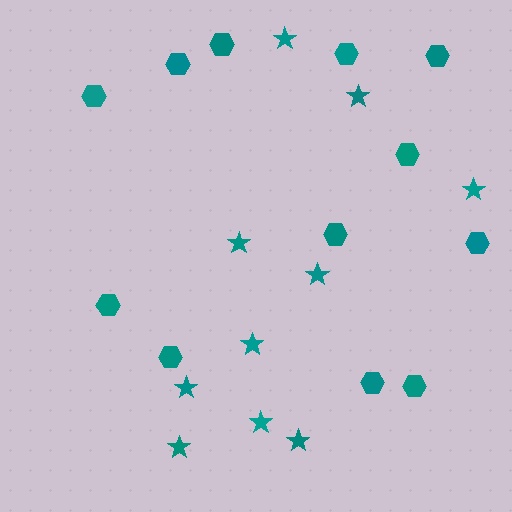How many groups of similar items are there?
There are 2 groups: one group of stars (10) and one group of hexagons (12).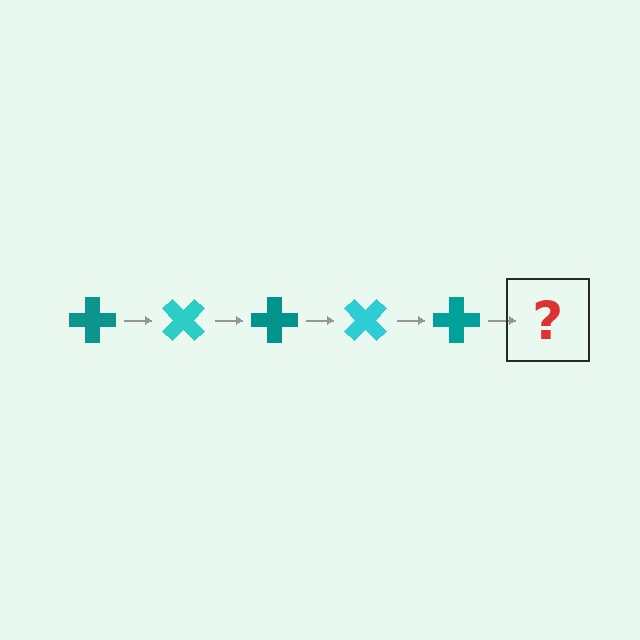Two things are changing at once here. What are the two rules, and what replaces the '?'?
The two rules are that it rotates 45 degrees each step and the color cycles through teal and cyan. The '?' should be a cyan cross, rotated 225 degrees from the start.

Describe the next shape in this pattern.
It should be a cyan cross, rotated 225 degrees from the start.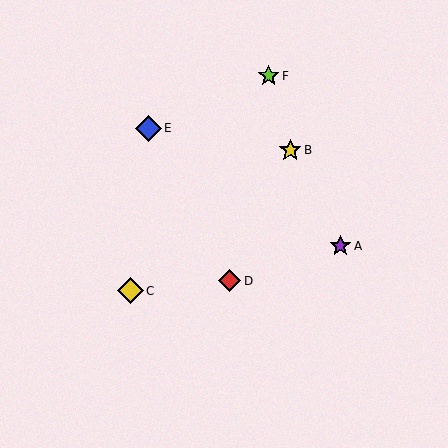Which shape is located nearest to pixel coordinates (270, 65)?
The lime star (labeled F) at (269, 76) is nearest to that location.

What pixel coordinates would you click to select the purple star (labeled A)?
Click at (340, 246) to select the purple star A.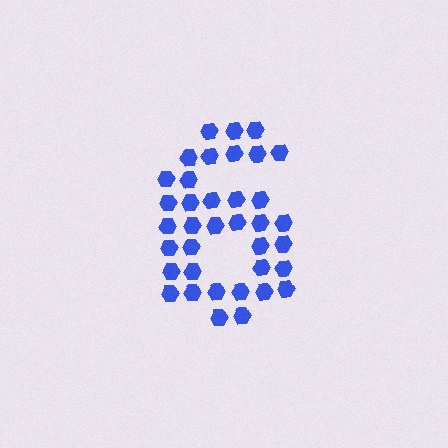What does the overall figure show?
The overall figure shows the digit 6.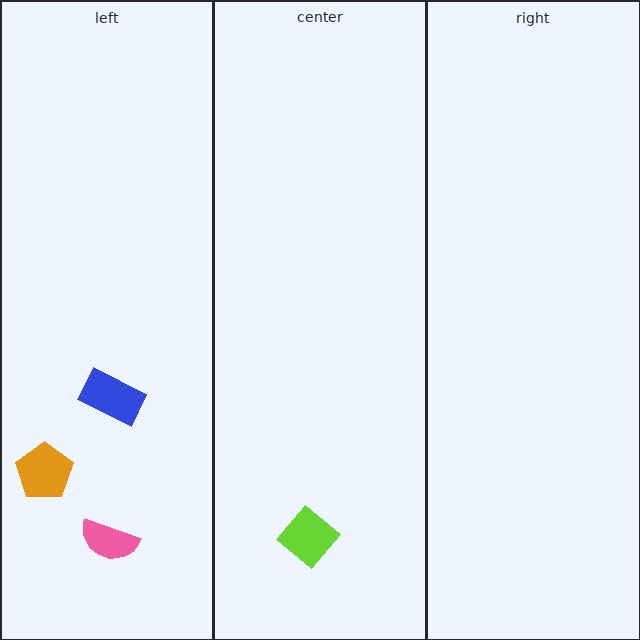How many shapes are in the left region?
3.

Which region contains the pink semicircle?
The left region.